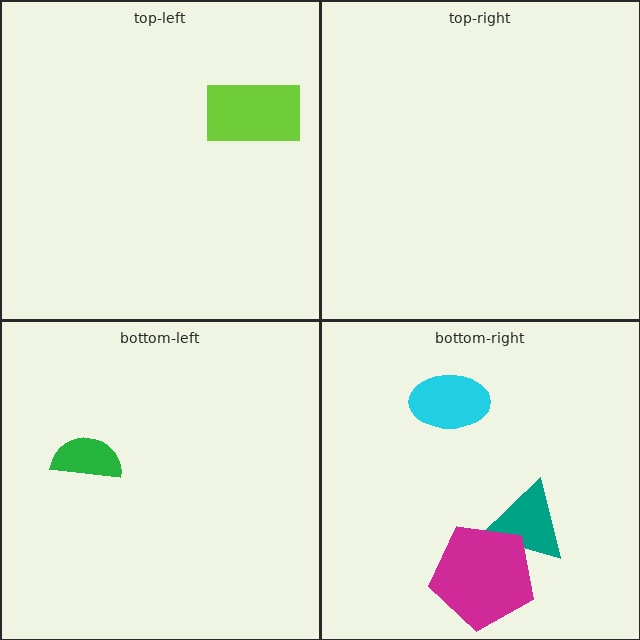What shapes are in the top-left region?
The lime rectangle.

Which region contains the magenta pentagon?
The bottom-right region.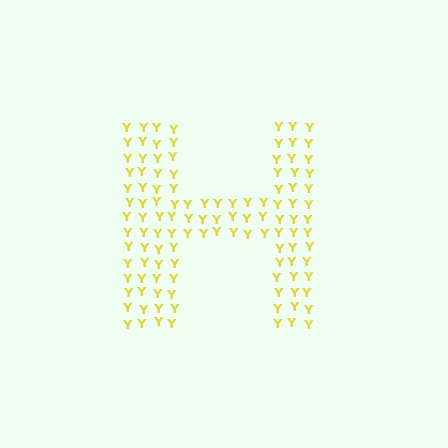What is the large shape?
The large shape is the letter H.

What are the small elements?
The small elements are letter Y's.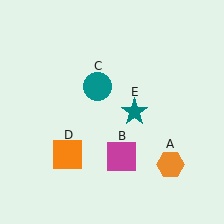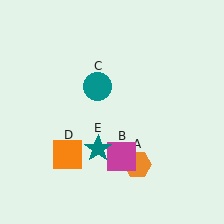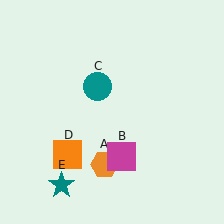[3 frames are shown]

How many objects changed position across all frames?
2 objects changed position: orange hexagon (object A), teal star (object E).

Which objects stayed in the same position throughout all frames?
Magenta square (object B) and teal circle (object C) and orange square (object D) remained stationary.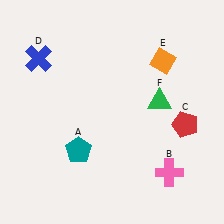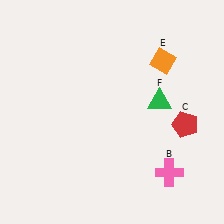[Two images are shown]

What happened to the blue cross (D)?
The blue cross (D) was removed in Image 2. It was in the top-left area of Image 1.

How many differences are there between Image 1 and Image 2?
There are 2 differences between the two images.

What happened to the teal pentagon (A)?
The teal pentagon (A) was removed in Image 2. It was in the bottom-left area of Image 1.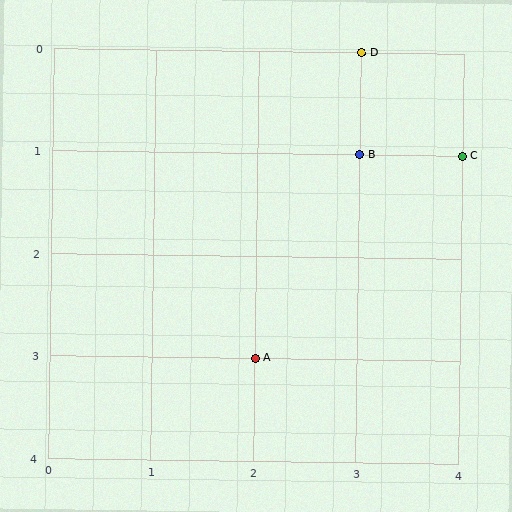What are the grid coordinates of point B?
Point B is at grid coordinates (3, 1).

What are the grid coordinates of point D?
Point D is at grid coordinates (3, 0).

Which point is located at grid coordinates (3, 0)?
Point D is at (3, 0).